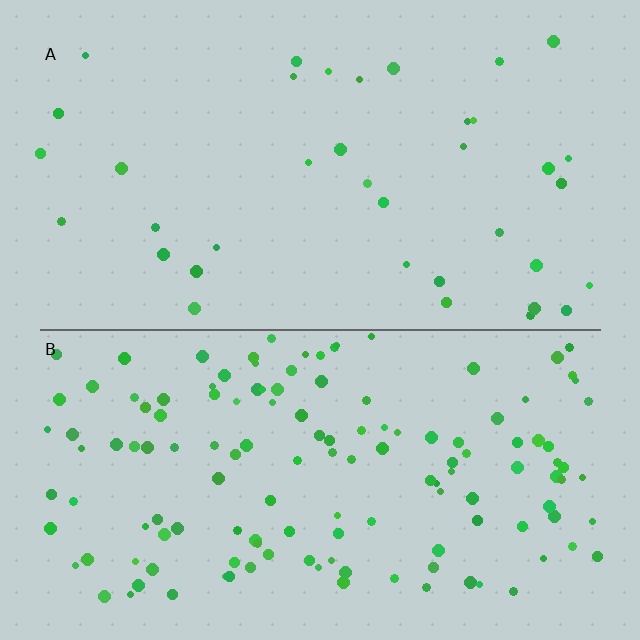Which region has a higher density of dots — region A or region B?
B (the bottom).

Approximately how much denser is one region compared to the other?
Approximately 3.7× — region B over region A.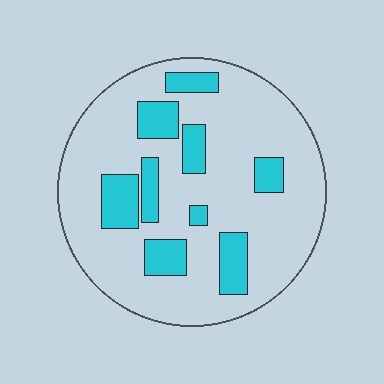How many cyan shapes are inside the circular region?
9.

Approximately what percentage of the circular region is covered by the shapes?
Approximately 20%.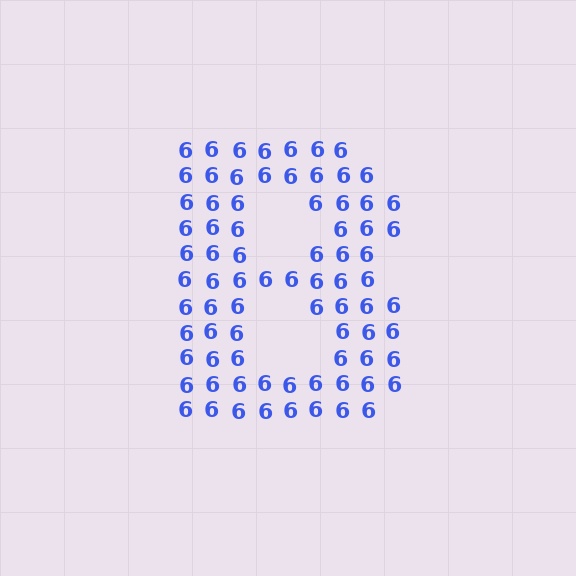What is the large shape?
The large shape is the letter B.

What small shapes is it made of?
It is made of small digit 6's.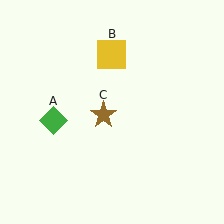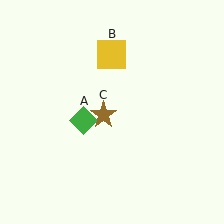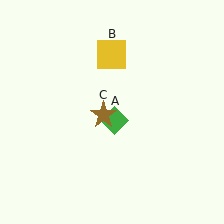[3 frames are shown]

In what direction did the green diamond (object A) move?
The green diamond (object A) moved right.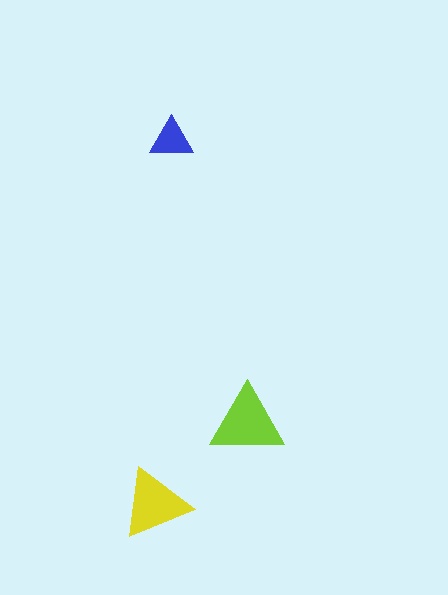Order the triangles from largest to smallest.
the lime one, the yellow one, the blue one.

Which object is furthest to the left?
The yellow triangle is leftmost.